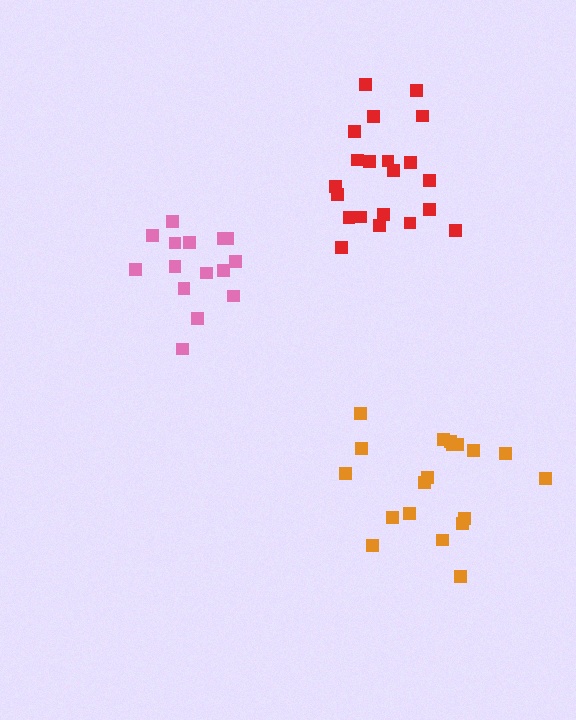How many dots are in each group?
Group 1: 15 dots, Group 2: 19 dots, Group 3: 21 dots (55 total).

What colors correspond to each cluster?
The clusters are colored: pink, orange, red.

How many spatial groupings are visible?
There are 3 spatial groupings.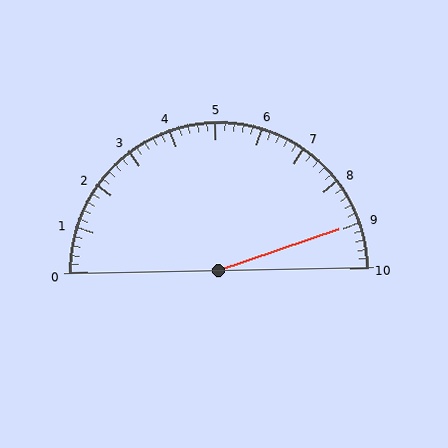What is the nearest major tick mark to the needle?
The nearest major tick mark is 9.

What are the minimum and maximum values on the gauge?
The gauge ranges from 0 to 10.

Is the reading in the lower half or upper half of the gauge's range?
The reading is in the upper half of the range (0 to 10).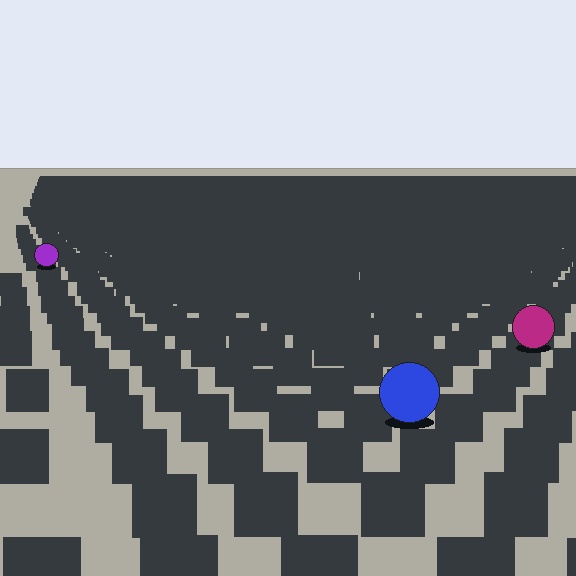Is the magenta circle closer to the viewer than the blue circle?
No. The blue circle is closer — you can tell from the texture gradient: the ground texture is coarser near it.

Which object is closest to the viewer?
The blue circle is closest. The texture marks near it are larger and more spread out.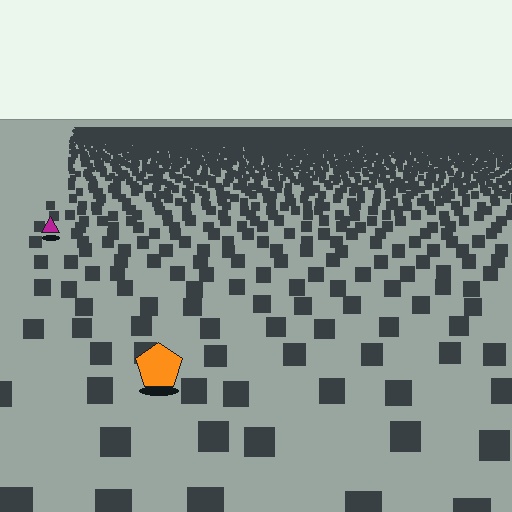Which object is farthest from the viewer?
The magenta triangle is farthest from the viewer. It appears smaller and the ground texture around it is denser.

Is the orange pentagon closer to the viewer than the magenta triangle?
Yes. The orange pentagon is closer — you can tell from the texture gradient: the ground texture is coarser near it.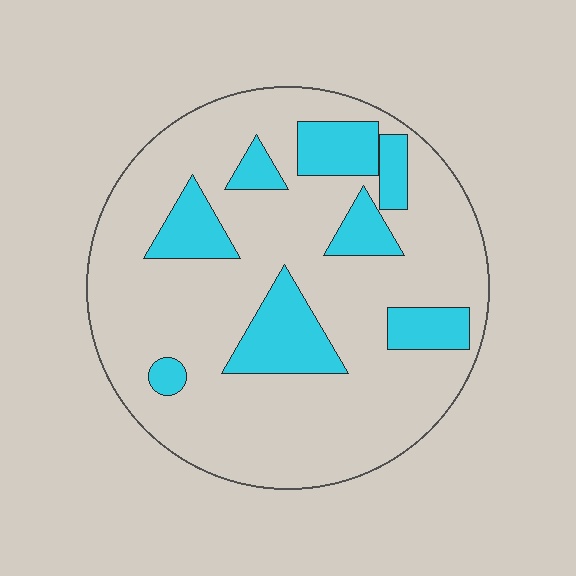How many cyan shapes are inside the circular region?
8.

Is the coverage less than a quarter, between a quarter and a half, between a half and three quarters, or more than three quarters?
Less than a quarter.